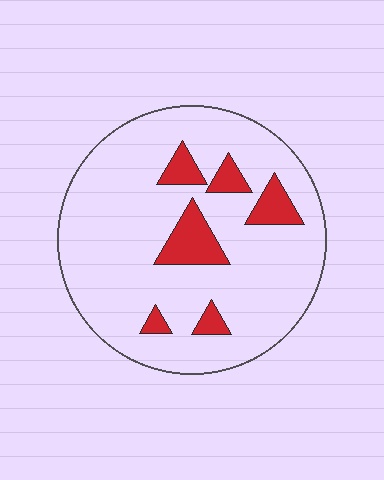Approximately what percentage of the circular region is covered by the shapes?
Approximately 15%.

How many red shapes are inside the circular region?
6.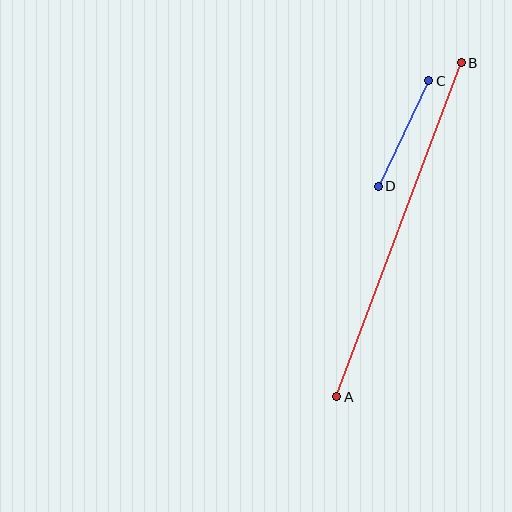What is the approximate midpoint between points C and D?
The midpoint is at approximately (403, 133) pixels.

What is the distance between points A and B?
The distance is approximately 356 pixels.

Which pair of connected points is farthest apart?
Points A and B are farthest apart.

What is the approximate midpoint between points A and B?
The midpoint is at approximately (399, 230) pixels.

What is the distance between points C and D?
The distance is approximately 117 pixels.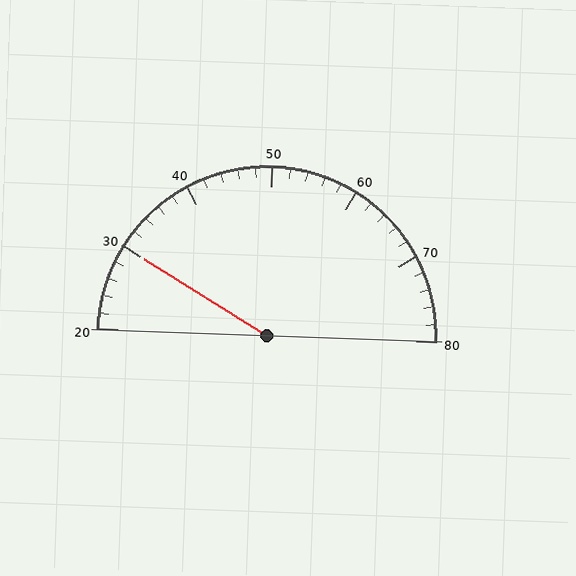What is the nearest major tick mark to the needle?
The nearest major tick mark is 30.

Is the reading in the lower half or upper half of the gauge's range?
The reading is in the lower half of the range (20 to 80).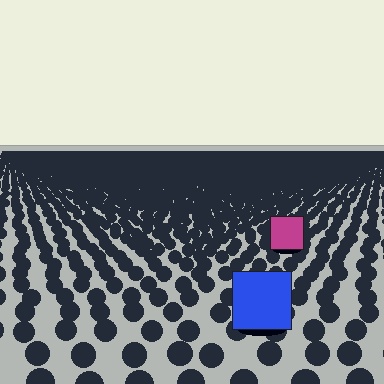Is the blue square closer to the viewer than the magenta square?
Yes. The blue square is closer — you can tell from the texture gradient: the ground texture is coarser near it.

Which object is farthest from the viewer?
The magenta square is farthest from the viewer. It appears smaller and the ground texture around it is denser.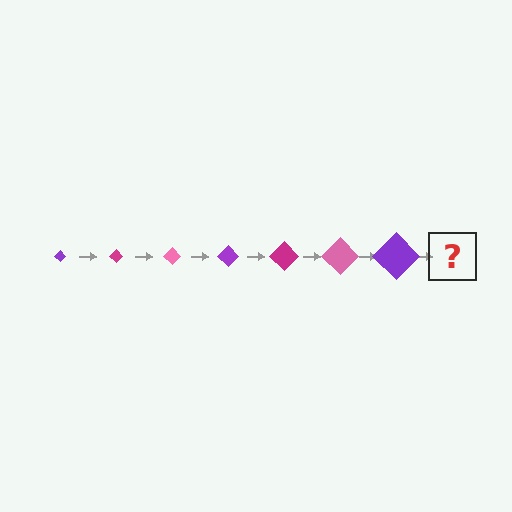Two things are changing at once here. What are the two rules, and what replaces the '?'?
The two rules are that the diamond grows larger each step and the color cycles through purple, magenta, and pink. The '?' should be a magenta diamond, larger than the previous one.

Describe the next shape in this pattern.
It should be a magenta diamond, larger than the previous one.